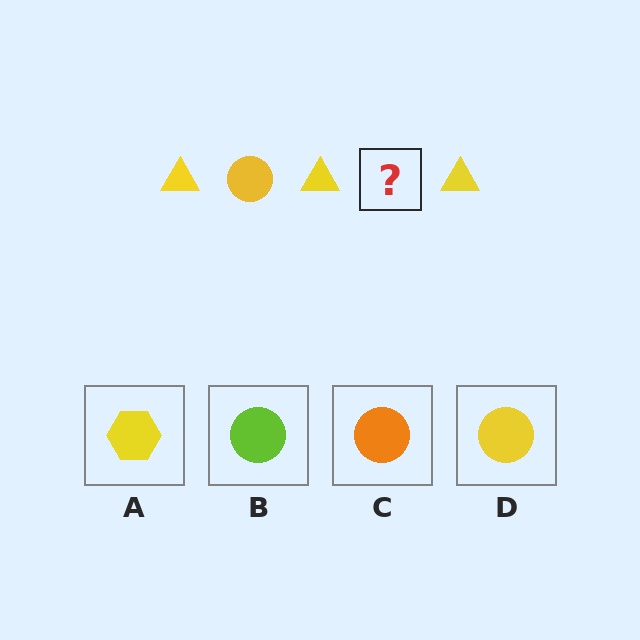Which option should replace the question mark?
Option D.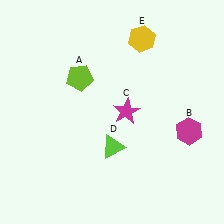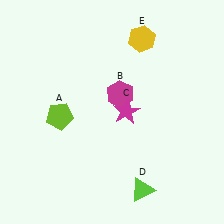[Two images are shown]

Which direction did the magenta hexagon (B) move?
The magenta hexagon (B) moved left.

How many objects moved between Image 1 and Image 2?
3 objects moved between the two images.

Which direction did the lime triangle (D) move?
The lime triangle (D) moved down.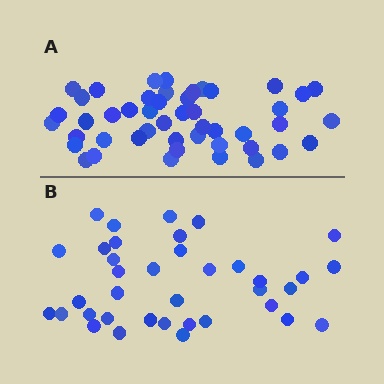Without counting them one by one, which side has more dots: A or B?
Region A (the top region) has more dots.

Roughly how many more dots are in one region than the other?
Region A has roughly 10 or so more dots than region B.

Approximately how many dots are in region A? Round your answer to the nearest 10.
About 50 dots. (The exact count is 47, which rounds to 50.)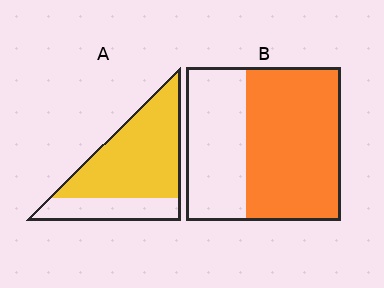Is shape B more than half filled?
Yes.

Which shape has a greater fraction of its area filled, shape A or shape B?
Shape A.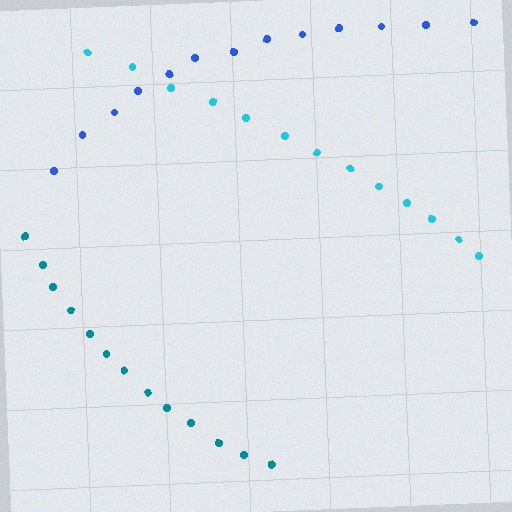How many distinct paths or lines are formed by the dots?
There are 3 distinct paths.